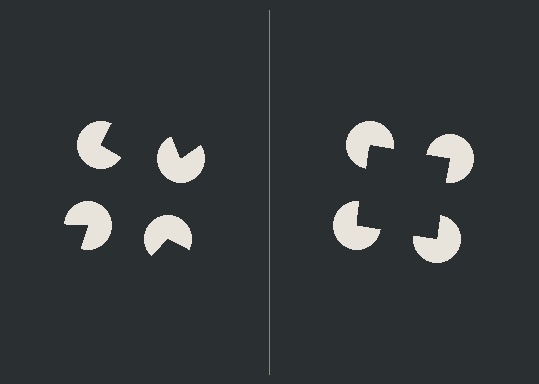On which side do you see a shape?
An illusory square appears on the right side. On the left side the wedge cuts are rotated, so no coherent shape forms.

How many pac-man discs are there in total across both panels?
8 — 4 on each side.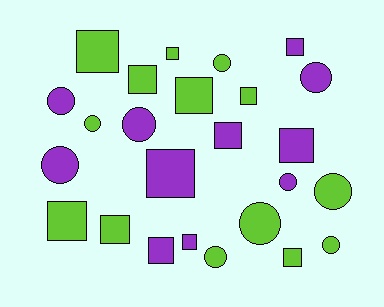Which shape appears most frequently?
Square, with 14 objects.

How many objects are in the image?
There are 25 objects.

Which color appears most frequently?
Lime, with 14 objects.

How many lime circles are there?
There are 6 lime circles.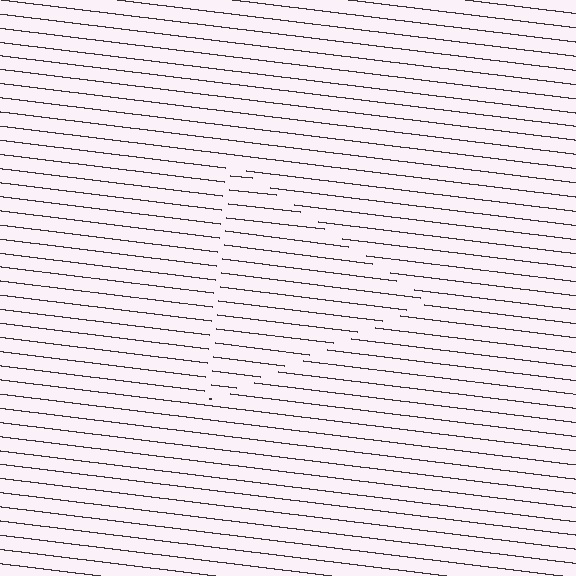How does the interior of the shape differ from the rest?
The interior of the shape contains the same grating, shifted by half a period — the contour is defined by the phase discontinuity where line-ends from the inner and outer gratings abut.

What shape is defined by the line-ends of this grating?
An illusory triangle. The interior of the shape contains the same grating, shifted by half a period — the contour is defined by the phase discontinuity where line-ends from the inner and outer gratings abut.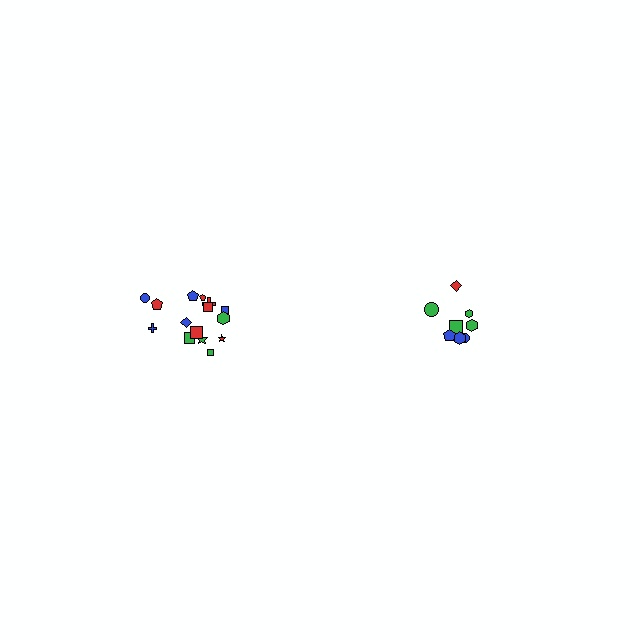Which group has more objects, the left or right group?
The left group.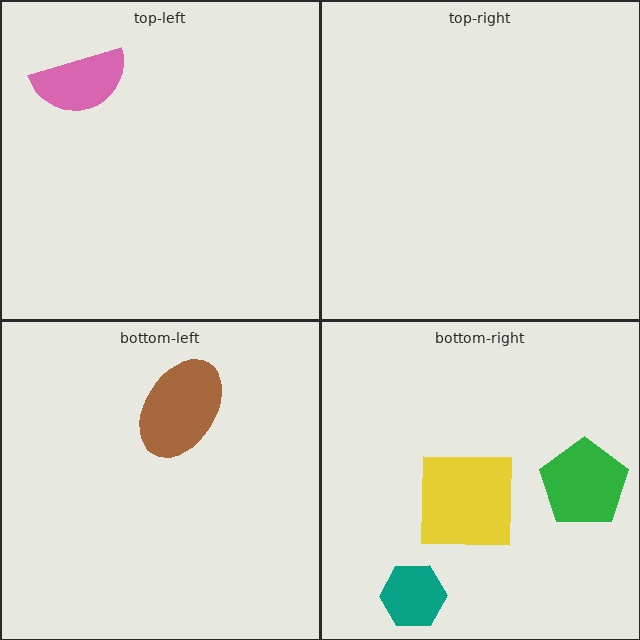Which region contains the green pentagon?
The bottom-right region.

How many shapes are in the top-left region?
1.